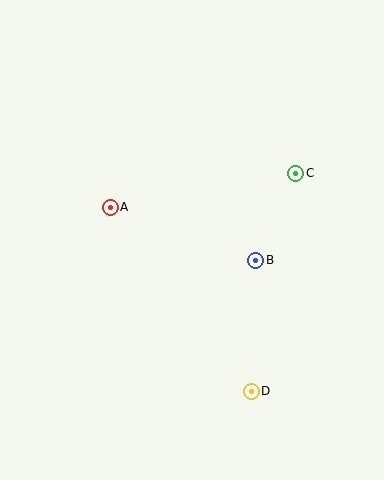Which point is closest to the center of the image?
Point B at (256, 260) is closest to the center.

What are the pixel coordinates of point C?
Point C is at (296, 173).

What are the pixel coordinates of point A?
Point A is at (110, 207).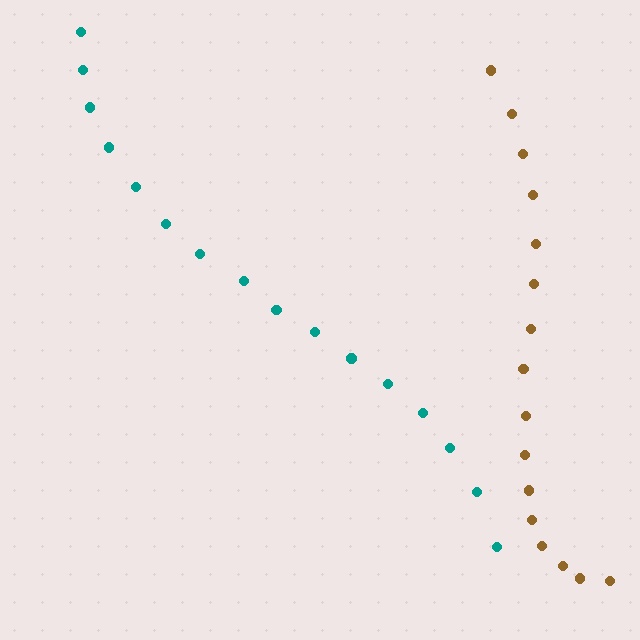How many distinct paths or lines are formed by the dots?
There are 2 distinct paths.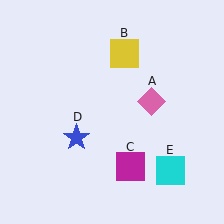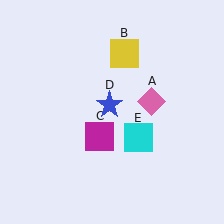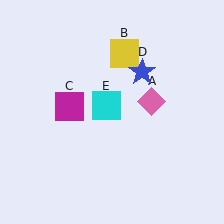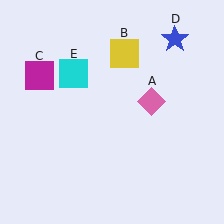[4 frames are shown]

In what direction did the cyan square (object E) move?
The cyan square (object E) moved up and to the left.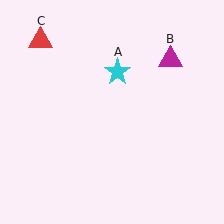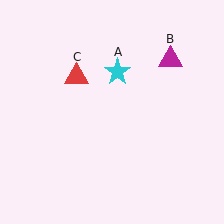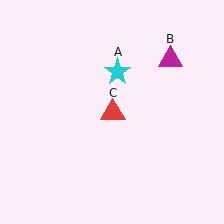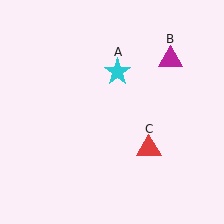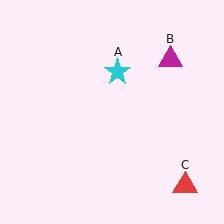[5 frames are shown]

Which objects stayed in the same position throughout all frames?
Cyan star (object A) and magenta triangle (object B) remained stationary.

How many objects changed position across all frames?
1 object changed position: red triangle (object C).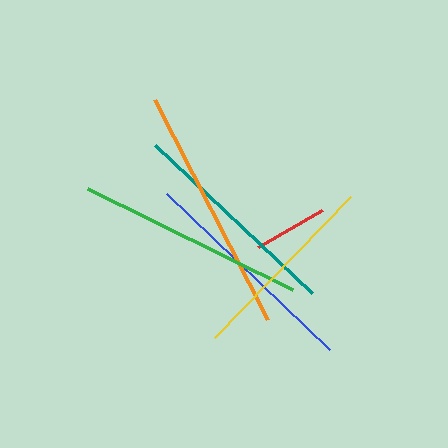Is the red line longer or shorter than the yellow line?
The yellow line is longer than the red line.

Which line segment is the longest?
The orange line is the longest at approximately 247 pixels.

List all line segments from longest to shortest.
From longest to shortest: orange, green, blue, teal, yellow, red.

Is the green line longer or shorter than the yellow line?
The green line is longer than the yellow line.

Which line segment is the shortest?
The red line is the shortest at approximately 74 pixels.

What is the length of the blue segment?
The blue segment is approximately 225 pixels long.